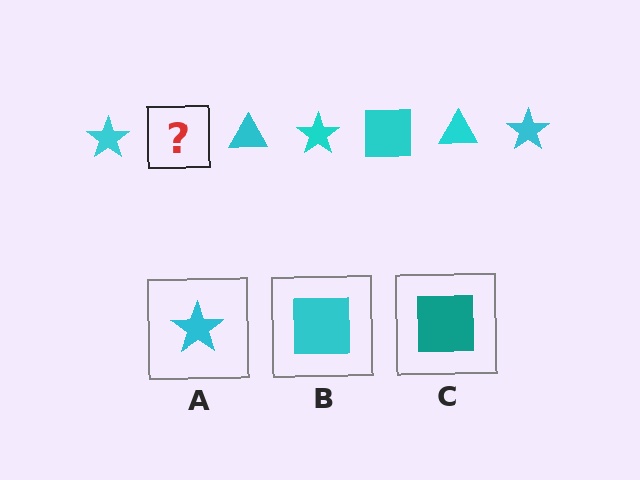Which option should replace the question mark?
Option B.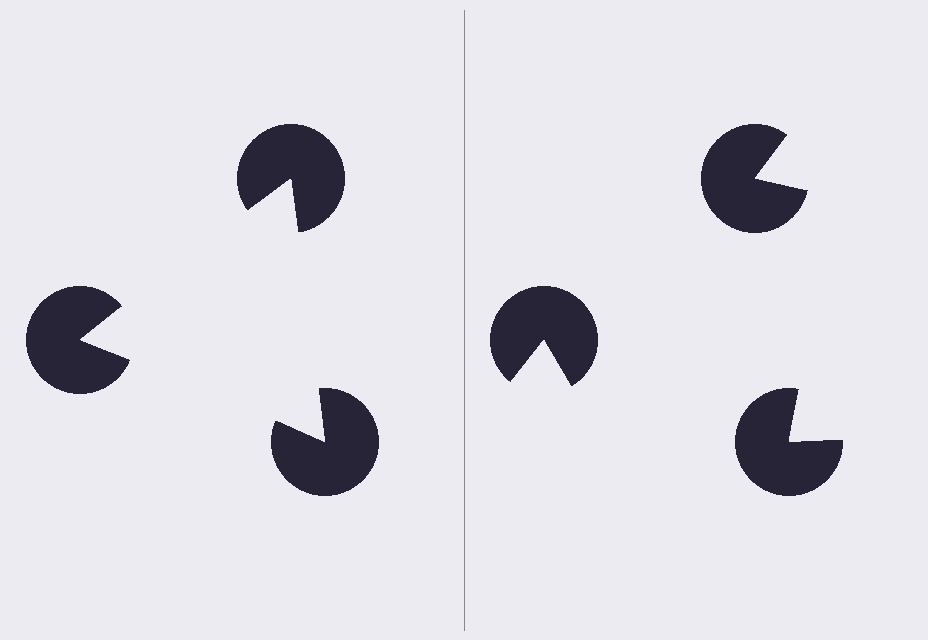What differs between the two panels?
The pac-man discs are positioned identically on both sides; only the wedge orientations differ. On the left they align to a triangle; on the right they are misaligned.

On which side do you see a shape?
An illusory triangle appears on the left side. On the right side the wedge cuts are rotated, so no coherent shape forms.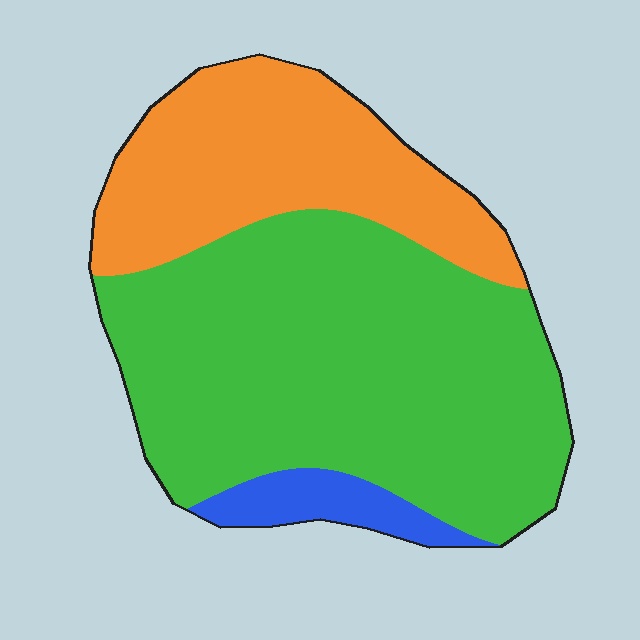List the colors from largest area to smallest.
From largest to smallest: green, orange, blue.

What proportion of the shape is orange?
Orange takes up between a sixth and a third of the shape.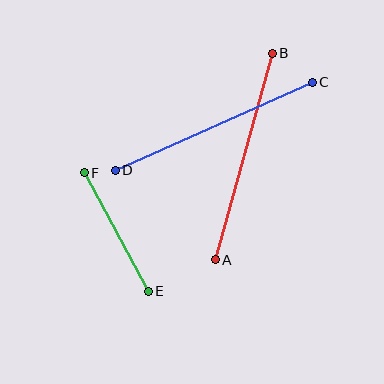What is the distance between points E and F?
The distance is approximately 135 pixels.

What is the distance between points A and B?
The distance is approximately 214 pixels.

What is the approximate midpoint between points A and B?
The midpoint is at approximately (244, 156) pixels.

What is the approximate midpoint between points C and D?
The midpoint is at approximately (214, 126) pixels.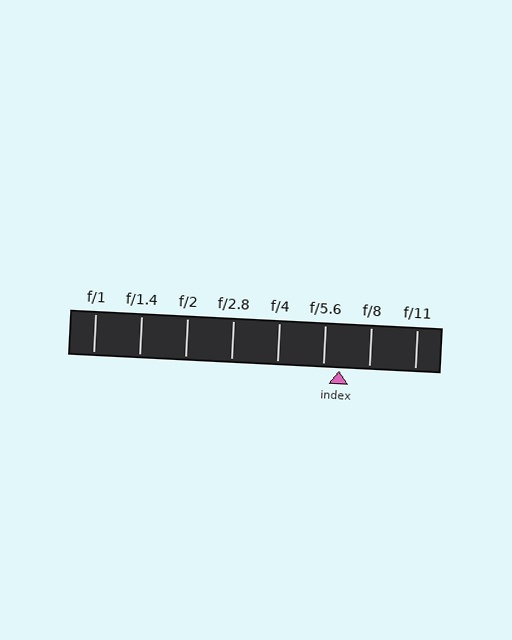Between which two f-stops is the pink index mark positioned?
The index mark is between f/5.6 and f/8.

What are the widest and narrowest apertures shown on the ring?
The widest aperture shown is f/1 and the narrowest is f/11.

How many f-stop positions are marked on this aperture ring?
There are 8 f-stop positions marked.